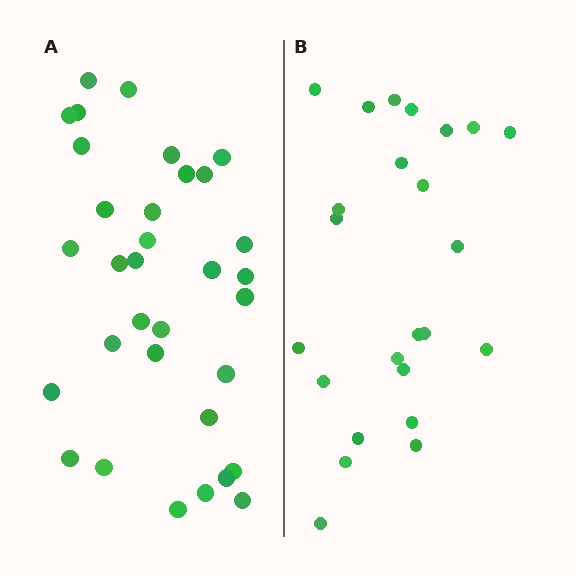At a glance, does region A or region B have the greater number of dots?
Region A (the left region) has more dots.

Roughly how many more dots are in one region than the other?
Region A has roughly 8 or so more dots than region B.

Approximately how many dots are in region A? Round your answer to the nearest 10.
About 30 dots. (The exact count is 33, which rounds to 30.)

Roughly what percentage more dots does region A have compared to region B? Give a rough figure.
About 40% more.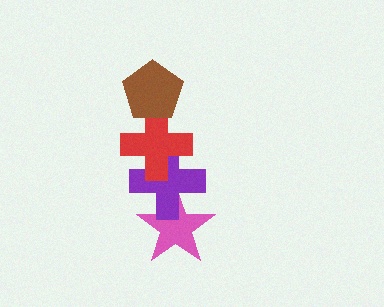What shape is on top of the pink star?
The purple cross is on top of the pink star.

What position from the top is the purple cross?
The purple cross is 3rd from the top.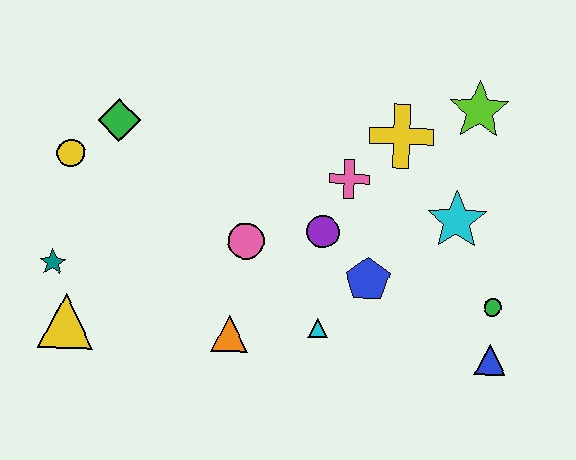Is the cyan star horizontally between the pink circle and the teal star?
No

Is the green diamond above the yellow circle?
Yes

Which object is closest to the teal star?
The yellow triangle is closest to the teal star.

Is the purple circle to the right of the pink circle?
Yes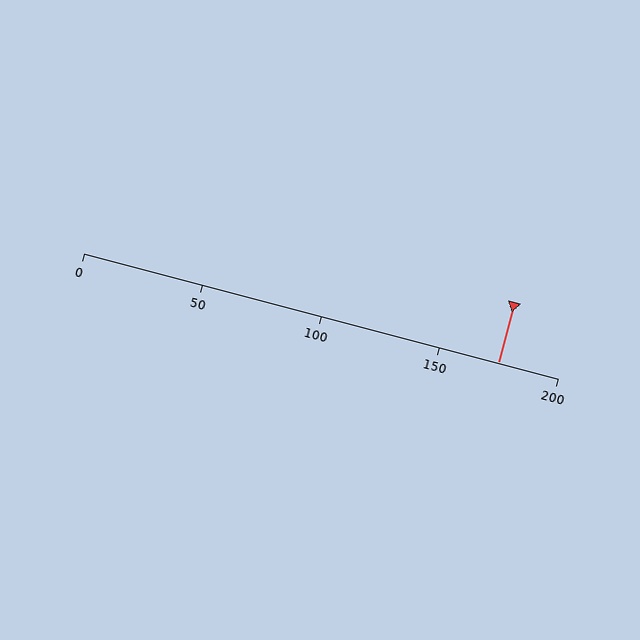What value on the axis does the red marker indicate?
The marker indicates approximately 175.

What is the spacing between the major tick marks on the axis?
The major ticks are spaced 50 apart.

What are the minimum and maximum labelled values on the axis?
The axis runs from 0 to 200.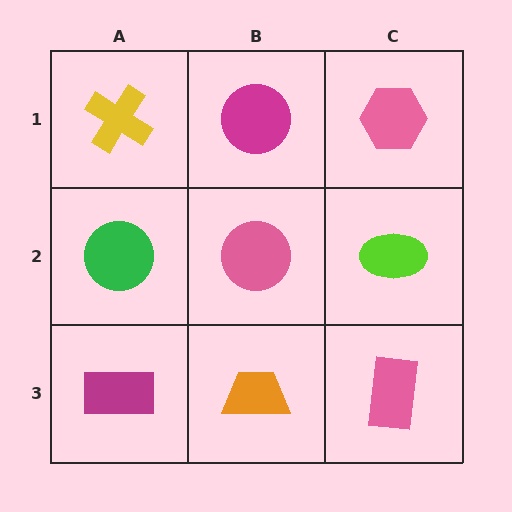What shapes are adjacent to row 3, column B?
A pink circle (row 2, column B), a magenta rectangle (row 3, column A), a pink rectangle (row 3, column C).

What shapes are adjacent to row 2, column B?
A magenta circle (row 1, column B), an orange trapezoid (row 3, column B), a green circle (row 2, column A), a lime ellipse (row 2, column C).